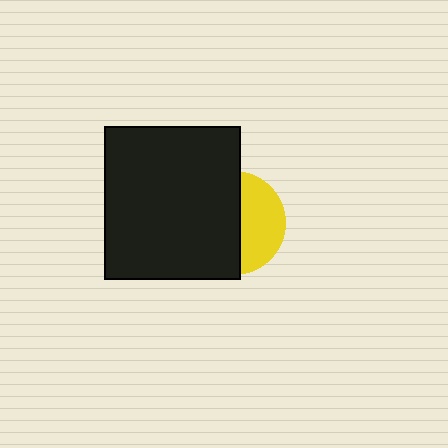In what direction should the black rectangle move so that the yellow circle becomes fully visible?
The black rectangle should move left. That is the shortest direction to clear the overlap and leave the yellow circle fully visible.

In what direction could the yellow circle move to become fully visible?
The yellow circle could move right. That would shift it out from behind the black rectangle entirely.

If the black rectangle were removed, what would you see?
You would see the complete yellow circle.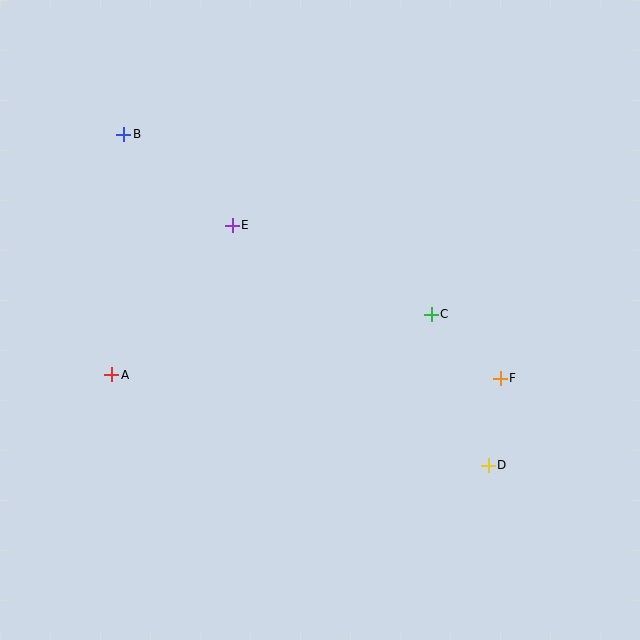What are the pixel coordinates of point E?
Point E is at (232, 225).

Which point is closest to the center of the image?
Point C at (431, 314) is closest to the center.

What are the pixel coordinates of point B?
Point B is at (124, 134).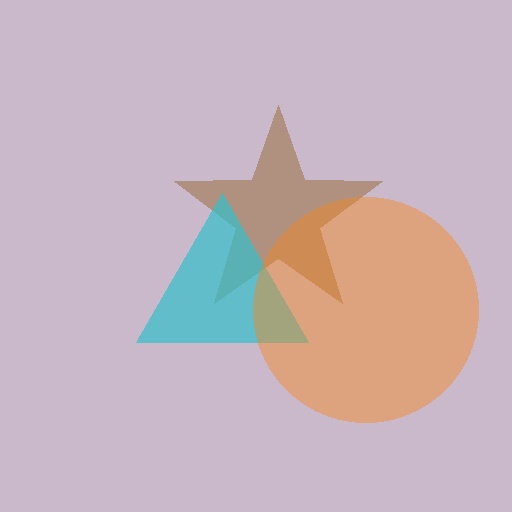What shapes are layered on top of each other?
The layered shapes are: a brown star, a cyan triangle, an orange circle.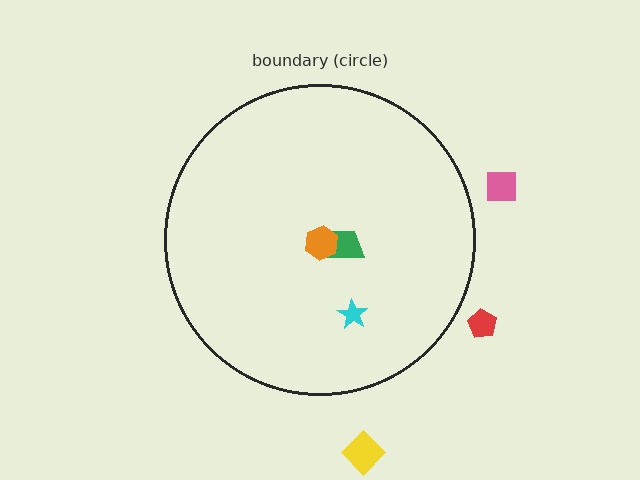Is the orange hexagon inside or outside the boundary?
Inside.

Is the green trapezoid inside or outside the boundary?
Inside.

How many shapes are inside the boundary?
3 inside, 3 outside.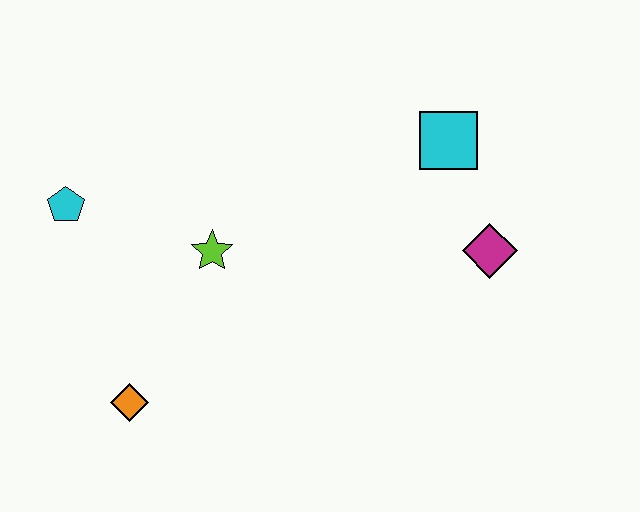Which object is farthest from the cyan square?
The orange diamond is farthest from the cyan square.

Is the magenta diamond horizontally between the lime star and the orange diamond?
No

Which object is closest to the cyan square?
The magenta diamond is closest to the cyan square.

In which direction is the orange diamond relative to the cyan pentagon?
The orange diamond is below the cyan pentagon.